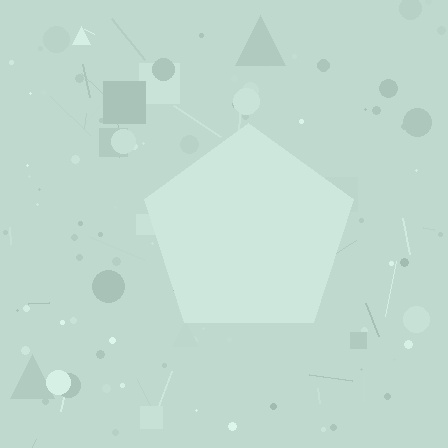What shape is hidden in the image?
A pentagon is hidden in the image.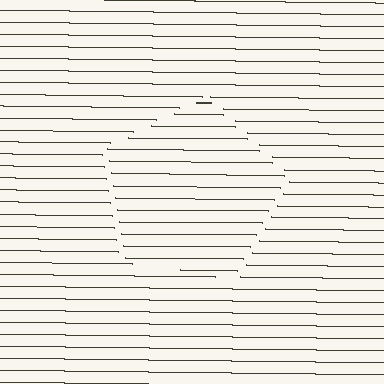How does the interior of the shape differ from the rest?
The interior of the shape contains the same grating, shifted by half a period — the contour is defined by the phase discontinuity where line-ends from the inner and outer gratings abut.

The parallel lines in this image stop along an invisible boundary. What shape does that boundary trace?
An illusory pentagon. The interior of the shape contains the same grating, shifted by half a period — the contour is defined by the phase discontinuity where line-ends from the inner and outer gratings abut.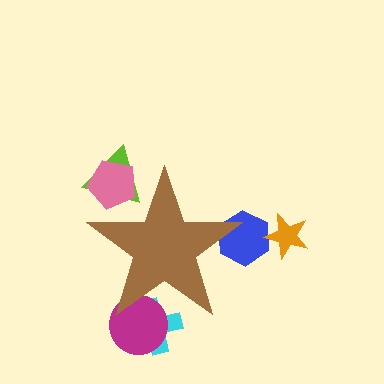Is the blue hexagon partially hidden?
Yes, the blue hexagon is partially hidden behind the brown star.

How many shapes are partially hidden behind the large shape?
5 shapes are partially hidden.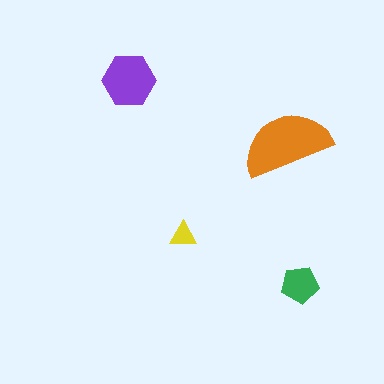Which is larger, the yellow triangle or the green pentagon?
The green pentagon.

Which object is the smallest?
The yellow triangle.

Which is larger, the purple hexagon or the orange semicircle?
The orange semicircle.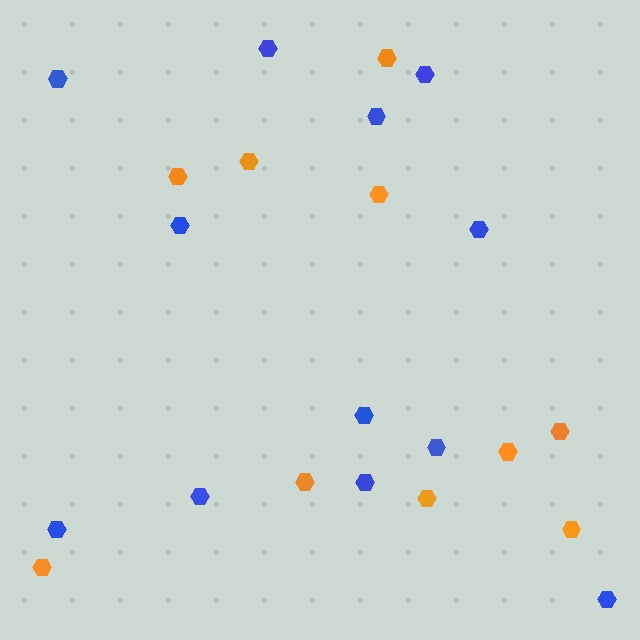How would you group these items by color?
There are 2 groups: one group of blue hexagons (12) and one group of orange hexagons (10).